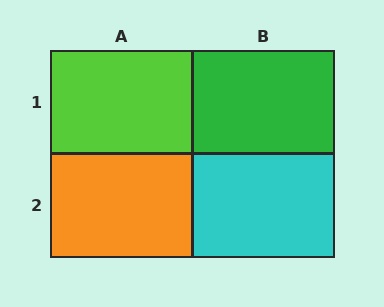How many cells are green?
1 cell is green.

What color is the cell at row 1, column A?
Lime.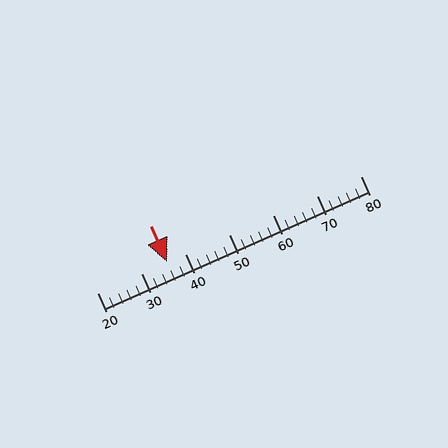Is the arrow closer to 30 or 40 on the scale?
The arrow is closer to 40.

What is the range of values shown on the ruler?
The ruler shows values from 20 to 80.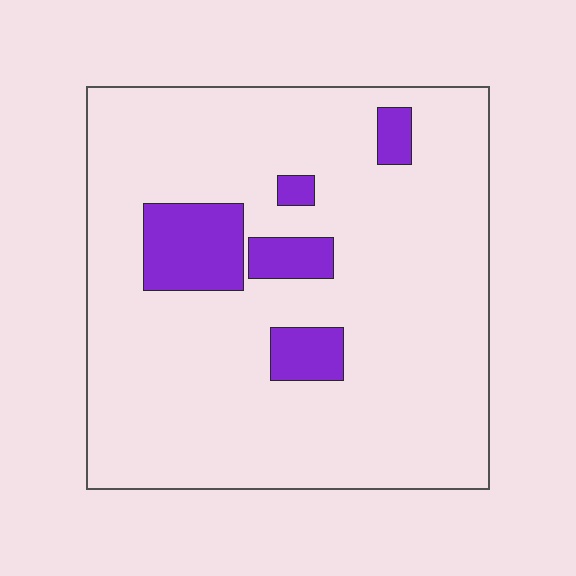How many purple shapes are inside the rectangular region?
5.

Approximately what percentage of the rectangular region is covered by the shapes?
Approximately 10%.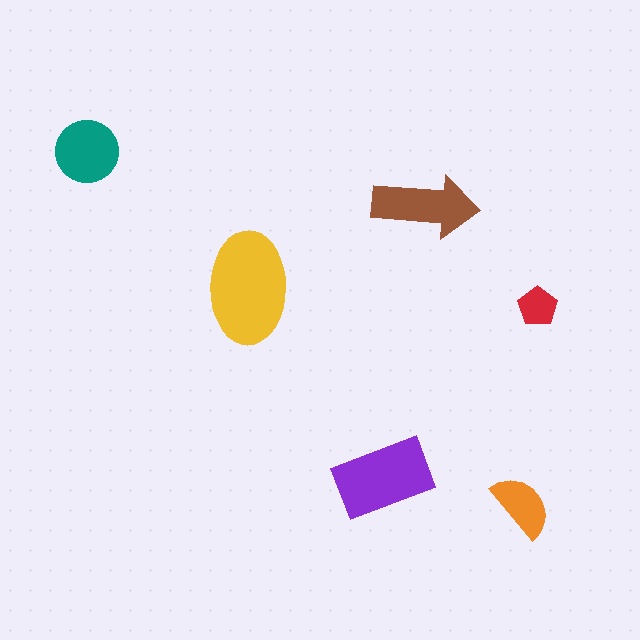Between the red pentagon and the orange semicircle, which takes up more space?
The orange semicircle.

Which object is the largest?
The yellow ellipse.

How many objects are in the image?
There are 6 objects in the image.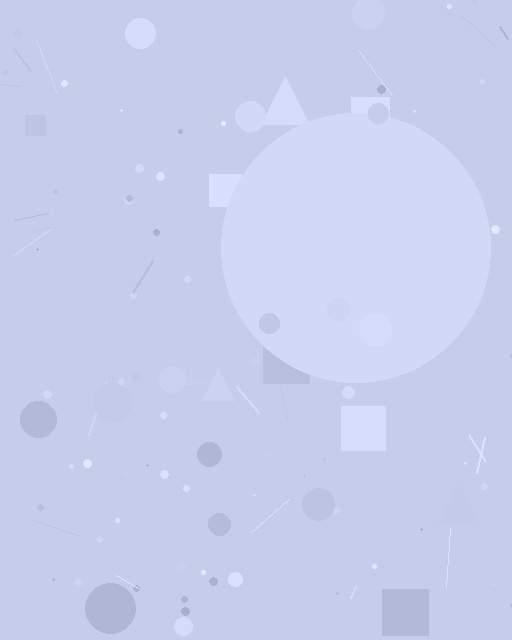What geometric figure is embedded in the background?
A circle is embedded in the background.